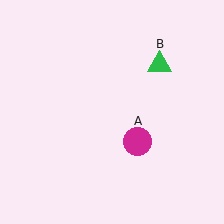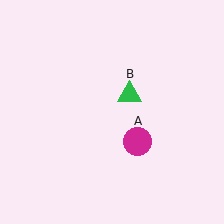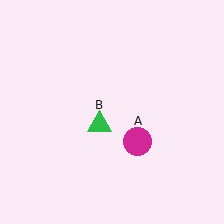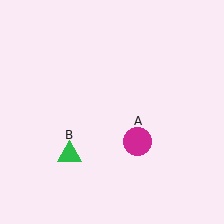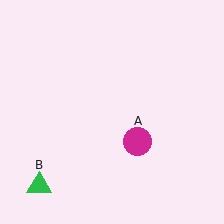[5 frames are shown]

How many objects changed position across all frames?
1 object changed position: green triangle (object B).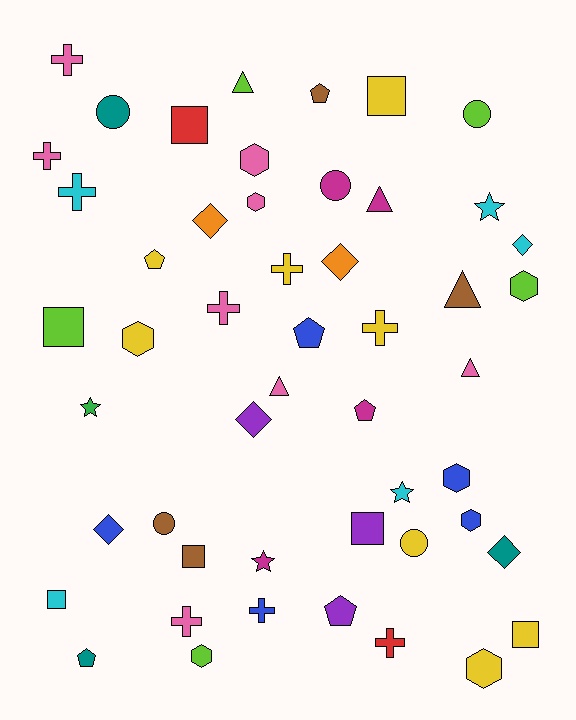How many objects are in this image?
There are 50 objects.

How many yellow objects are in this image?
There are 8 yellow objects.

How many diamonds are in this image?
There are 6 diamonds.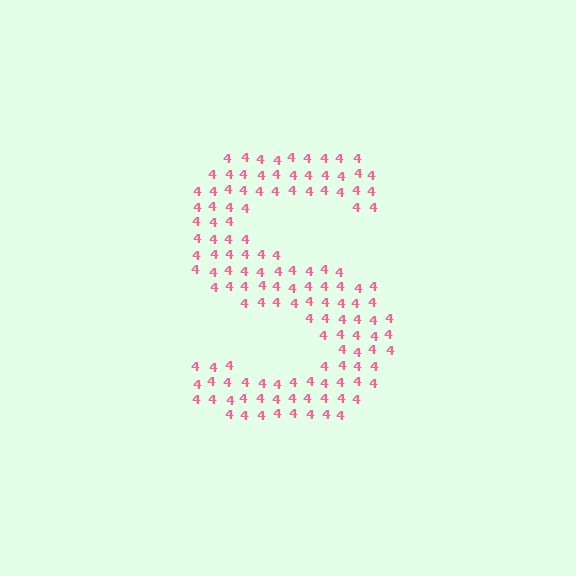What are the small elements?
The small elements are digit 4's.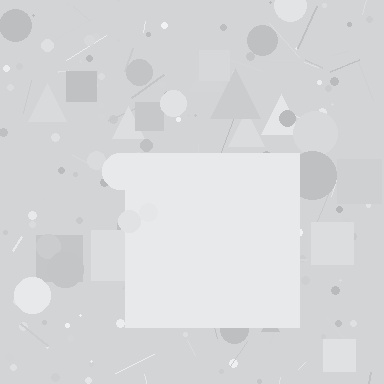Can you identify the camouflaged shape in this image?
The camouflaged shape is a square.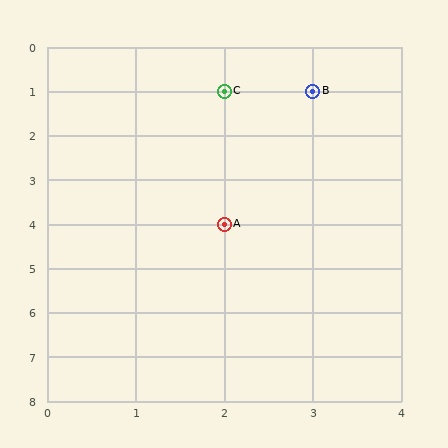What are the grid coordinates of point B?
Point B is at grid coordinates (3, 1).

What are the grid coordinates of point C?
Point C is at grid coordinates (2, 1).